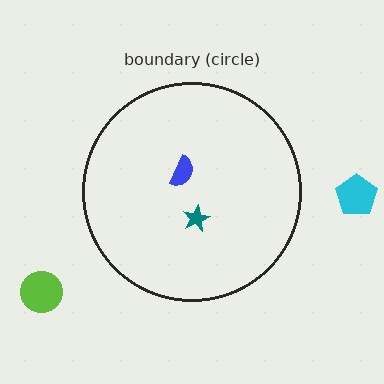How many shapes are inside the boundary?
2 inside, 2 outside.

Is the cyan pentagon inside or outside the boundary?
Outside.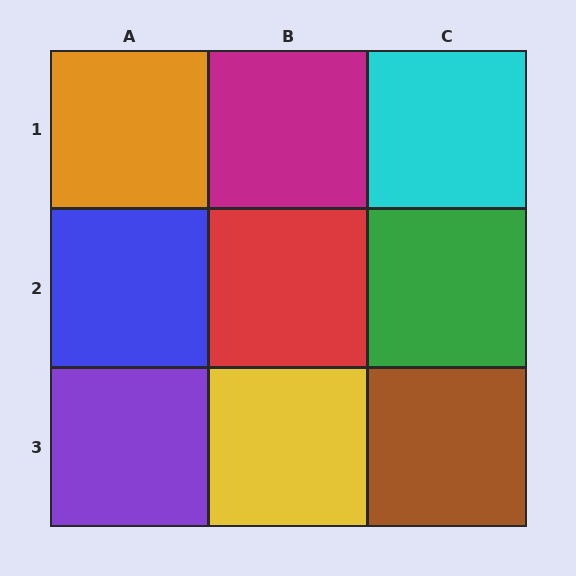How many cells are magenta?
1 cell is magenta.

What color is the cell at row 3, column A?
Purple.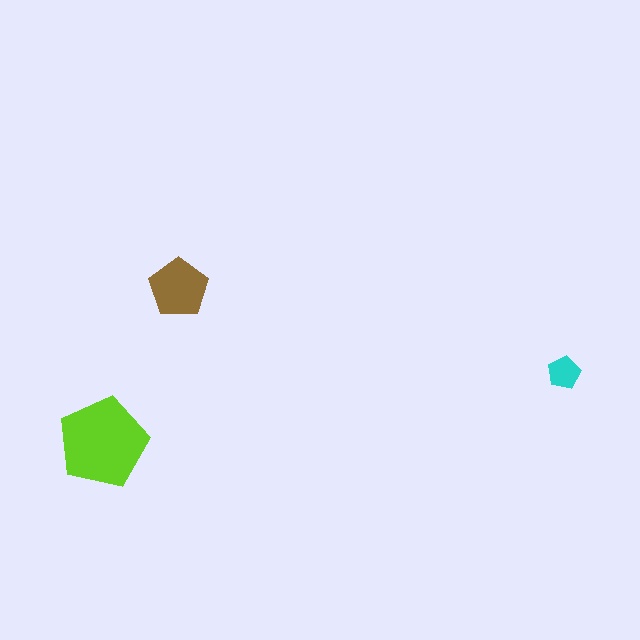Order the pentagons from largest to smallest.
the lime one, the brown one, the cyan one.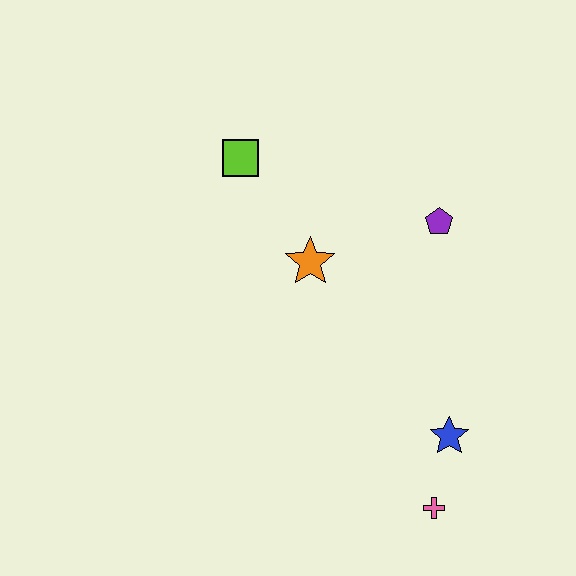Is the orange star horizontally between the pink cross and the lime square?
Yes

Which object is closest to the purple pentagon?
The orange star is closest to the purple pentagon.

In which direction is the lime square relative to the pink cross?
The lime square is above the pink cross.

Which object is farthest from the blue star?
The lime square is farthest from the blue star.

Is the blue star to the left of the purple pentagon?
No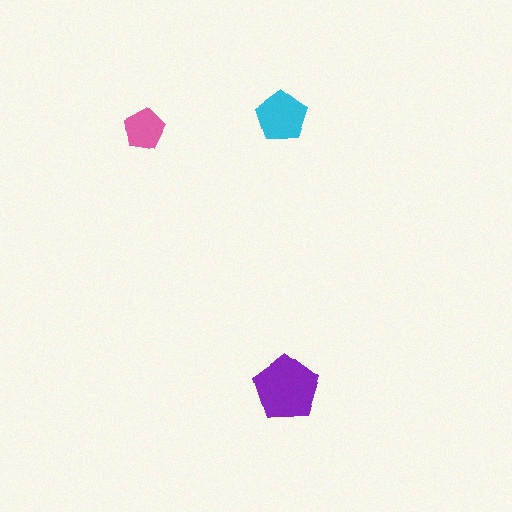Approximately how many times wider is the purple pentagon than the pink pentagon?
About 1.5 times wider.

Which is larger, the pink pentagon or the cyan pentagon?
The cyan one.